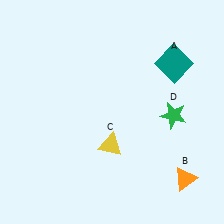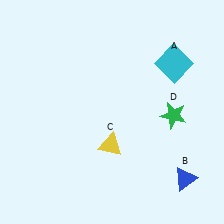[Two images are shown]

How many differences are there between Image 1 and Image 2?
There are 2 differences between the two images.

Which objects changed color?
A changed from teal to cyan. B changed from orange to blue.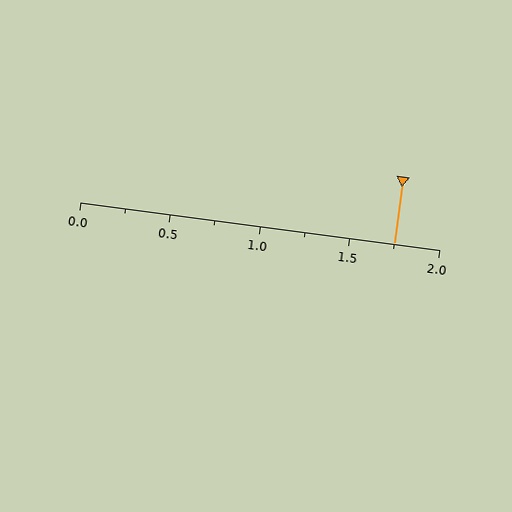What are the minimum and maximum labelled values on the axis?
The axis runs from 0.0 to 2.0.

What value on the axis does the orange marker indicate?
The marker indicates approximately 1.75.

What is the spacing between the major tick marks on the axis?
The major ticks are spaced 0.5 apart.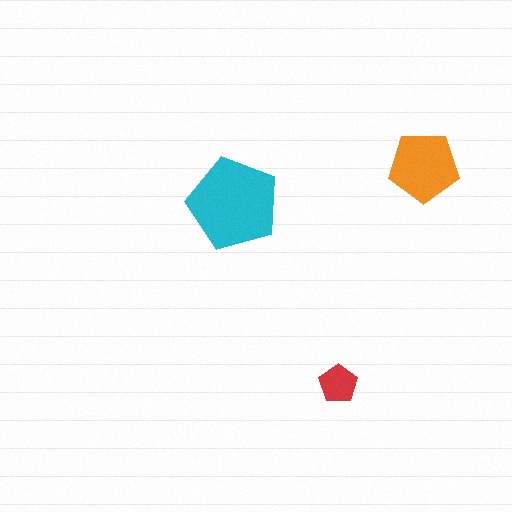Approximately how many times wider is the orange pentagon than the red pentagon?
About 2 times wider.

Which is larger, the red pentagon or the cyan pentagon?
The cyan one.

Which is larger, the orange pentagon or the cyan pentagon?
The cyan one.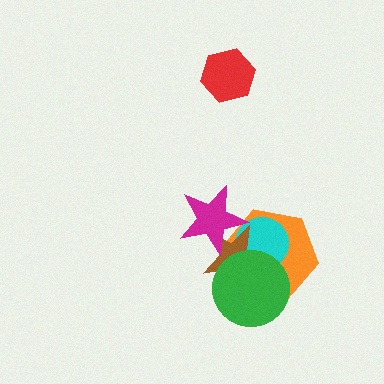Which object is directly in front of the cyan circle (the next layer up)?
The brown star is directly in front of the cyan circle.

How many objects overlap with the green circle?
3 objects overlap with the green circle.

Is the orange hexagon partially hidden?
Yes, it is partially covered by another shape.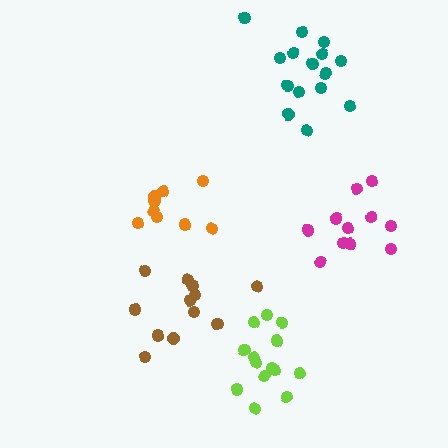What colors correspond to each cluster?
The clusters are colored: magenta, brown, lime, orange, teal.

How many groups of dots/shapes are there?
There are 5 groups.